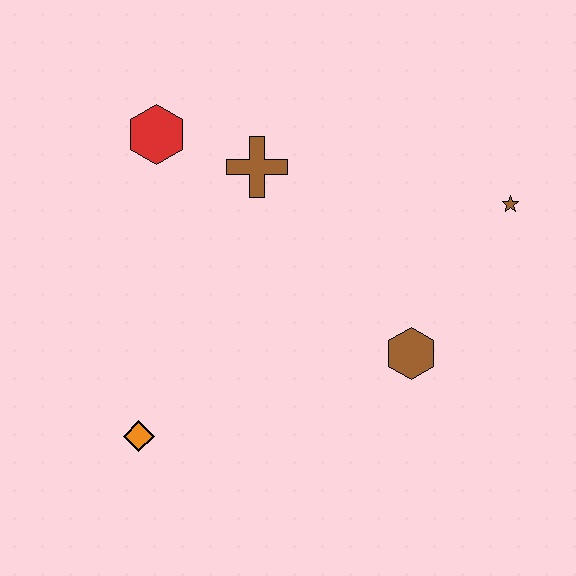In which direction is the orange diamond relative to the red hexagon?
The orange diamond is below the red hexagon.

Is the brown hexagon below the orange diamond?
No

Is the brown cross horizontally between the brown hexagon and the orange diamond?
Yes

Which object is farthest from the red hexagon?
The brown star is farthest from the red hexagon.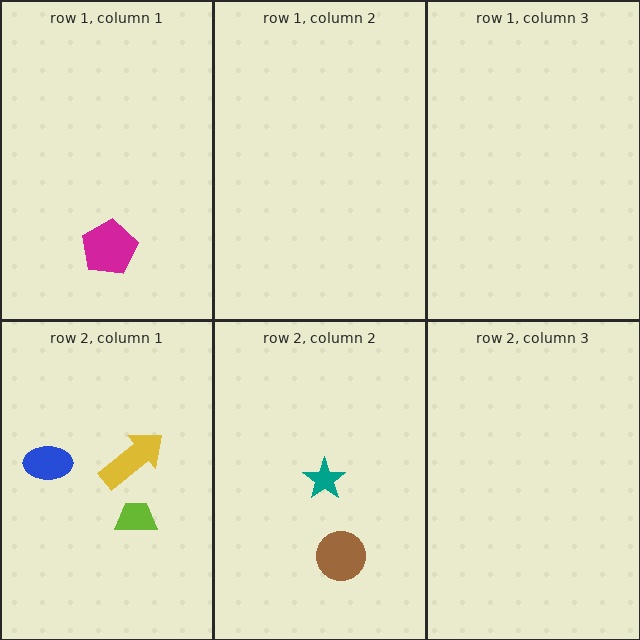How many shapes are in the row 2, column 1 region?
3.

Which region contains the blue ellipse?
The row 2, column 1 region.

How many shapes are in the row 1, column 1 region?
1.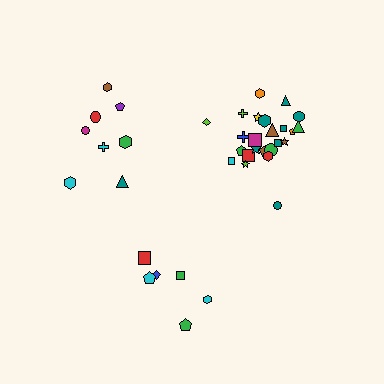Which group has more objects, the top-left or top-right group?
The top-right group.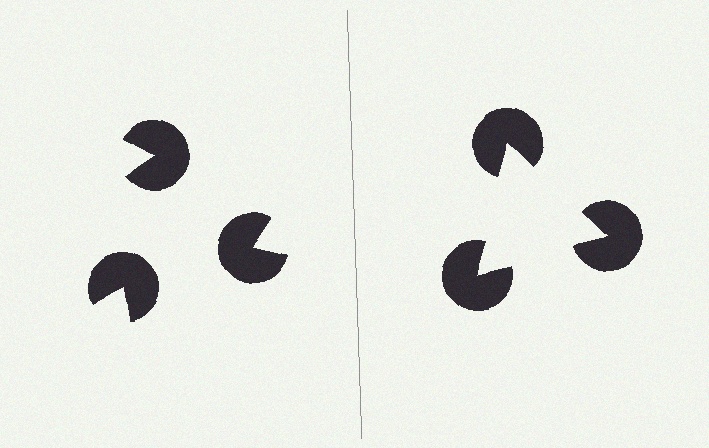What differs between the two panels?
The pac-man discs are positioned identically on both sides; only the wedge orientations differ. On the right they align to a triangle; on the left they are misaligned.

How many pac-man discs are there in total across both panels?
6 — 3 on each side.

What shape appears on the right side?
An illusory triangle.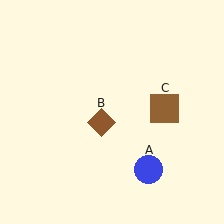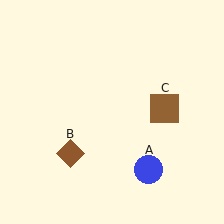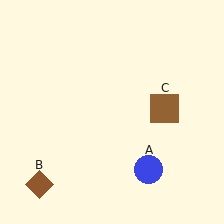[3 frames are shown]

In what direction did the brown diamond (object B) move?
The brown diamond (object B) moved down and to the left.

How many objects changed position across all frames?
1 object changed position: brown diamond (object B).